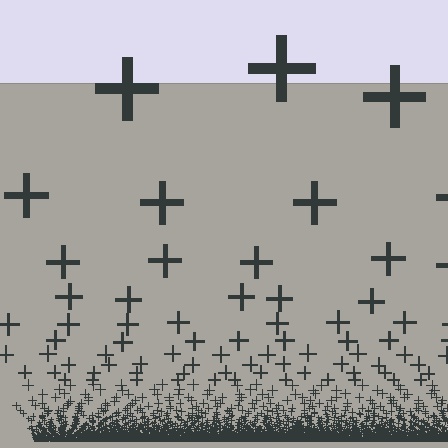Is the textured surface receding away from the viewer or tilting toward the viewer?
The surface appears to tilt toward the viewer. Texture elements get larger and sparser toward the top.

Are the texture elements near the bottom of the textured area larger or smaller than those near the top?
Smaller. The gradient is inverted — elements near the bottom are smaller and denser.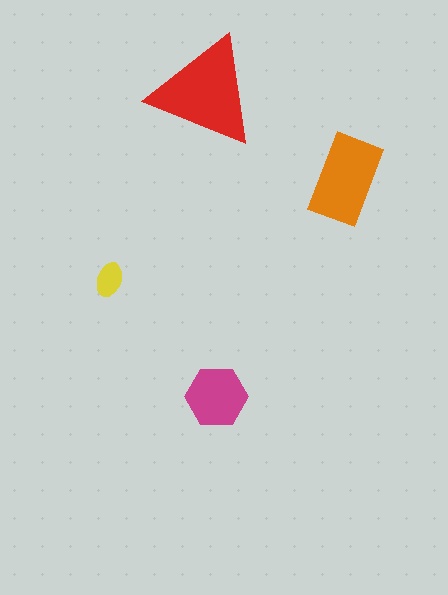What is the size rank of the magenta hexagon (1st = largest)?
3rd.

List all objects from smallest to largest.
The yellow ellipse, the magenta hexagon, the orange rectangle, the red triangle.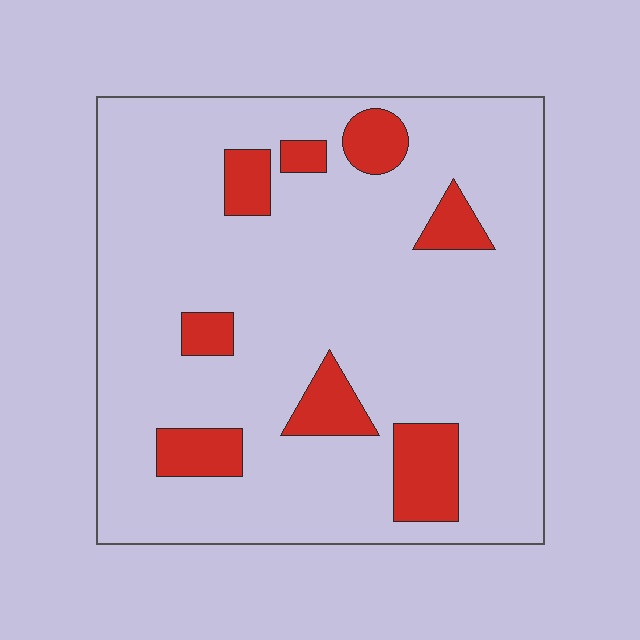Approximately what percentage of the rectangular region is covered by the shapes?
Approximately 15%.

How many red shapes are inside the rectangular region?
8.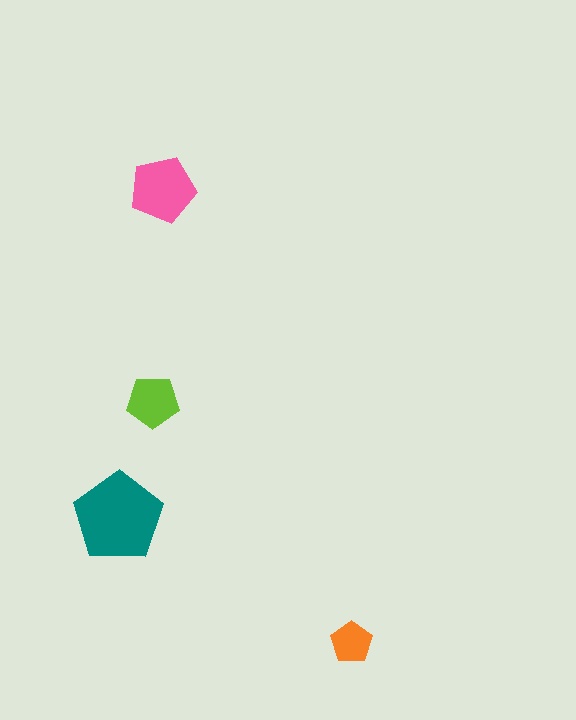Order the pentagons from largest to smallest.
the teal one, the pink one, the lime one, the orange one.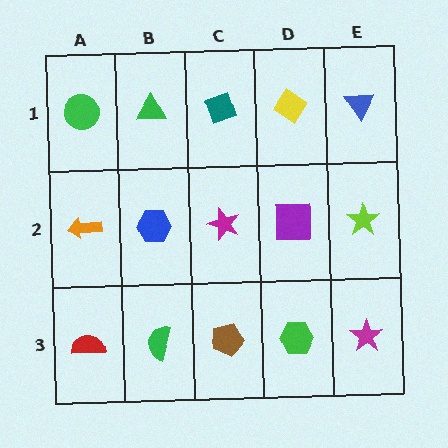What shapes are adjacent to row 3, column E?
A lime star (row 2, column E), a green hexagon (row 3, column D).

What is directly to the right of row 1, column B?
A teal diamond.